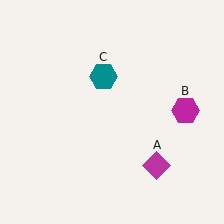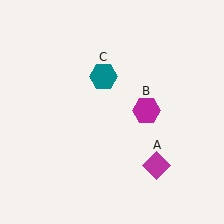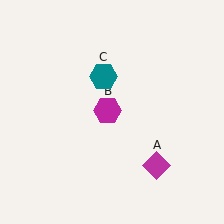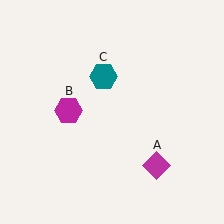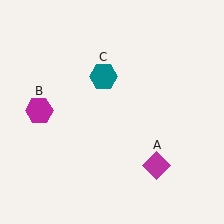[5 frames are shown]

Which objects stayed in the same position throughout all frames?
Magenta diamond (object A) and teal hexagon (object C) remained stationary.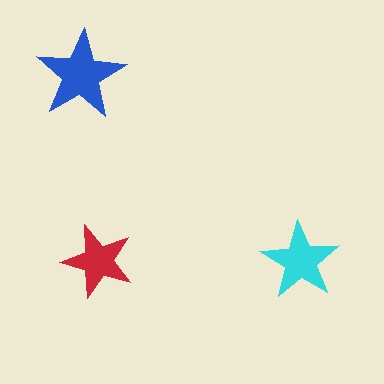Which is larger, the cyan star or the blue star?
The blue one.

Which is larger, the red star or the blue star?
The blue one.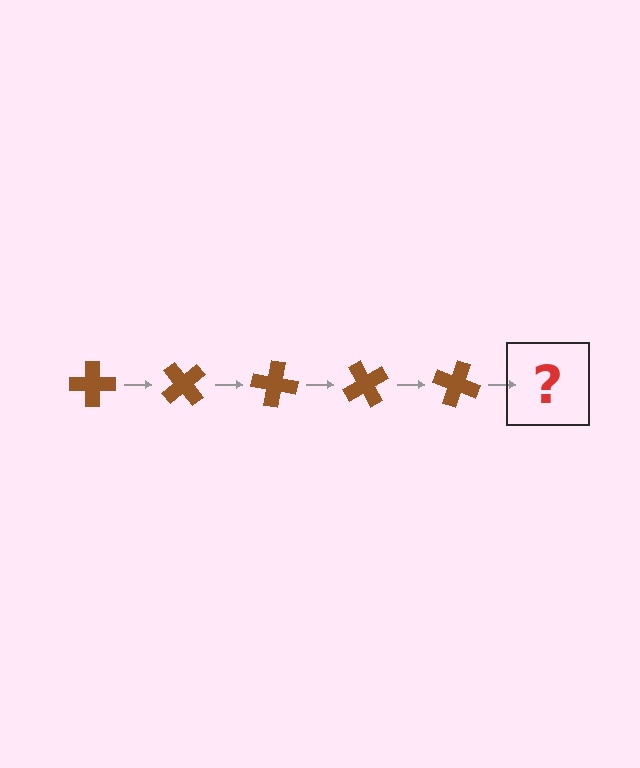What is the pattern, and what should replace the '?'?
The pattern is that the cross rotates 50 degrees each step. The '?' should be a brown cross rotated 250 degrees.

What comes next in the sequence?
The next element should be a brown cross rotated 250 degrees.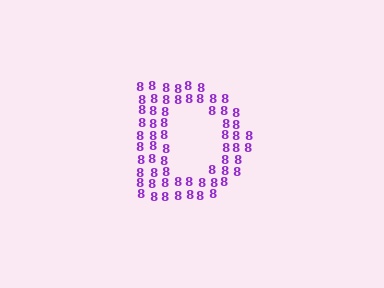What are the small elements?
The small elements are digit 8's.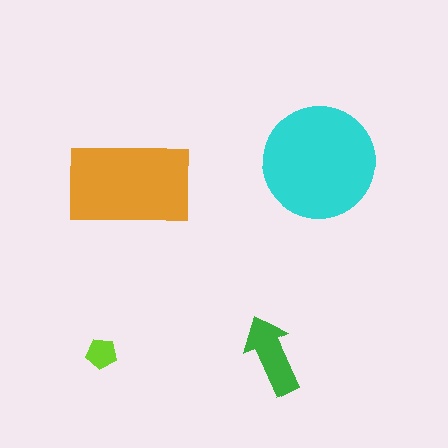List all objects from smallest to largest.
The lime pentagon, the green arrow, the orange rectangle, the cyan circle.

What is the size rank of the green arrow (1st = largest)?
3rd.